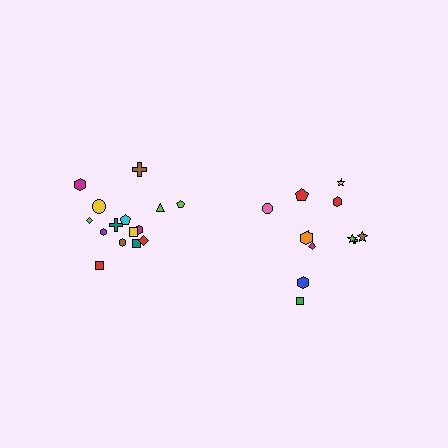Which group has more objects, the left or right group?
The left group.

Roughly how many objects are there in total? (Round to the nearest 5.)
Roughly 25 objects in total.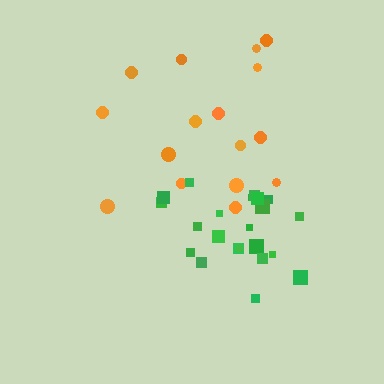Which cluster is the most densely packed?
Green.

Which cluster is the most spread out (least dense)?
Orange.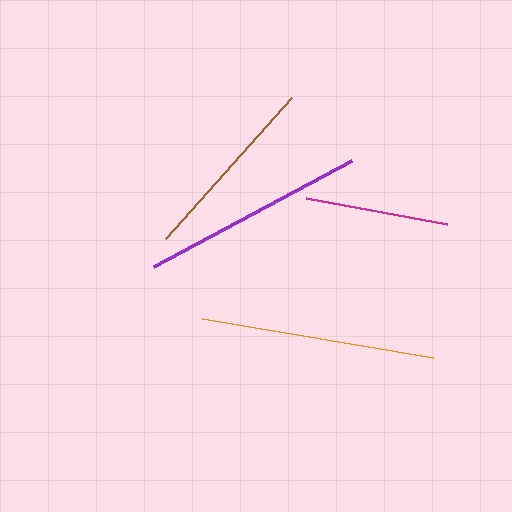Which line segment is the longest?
The orange line is the longest at approximately 234 pixels.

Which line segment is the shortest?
The magenta line is the shortest at approximately 143 pixels.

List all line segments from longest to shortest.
From longest to shortest: orange, purple, brown, magenta.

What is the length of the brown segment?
The brown segment is approximately 190 pixels long.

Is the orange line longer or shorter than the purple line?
The orange line is longer than the purple line.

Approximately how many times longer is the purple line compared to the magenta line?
The purple line is approximately 1.6 times the length of the magenta line.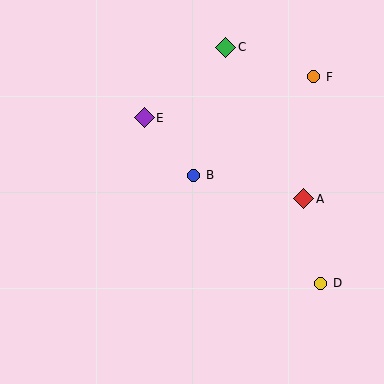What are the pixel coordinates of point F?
Point F is at (314, 77).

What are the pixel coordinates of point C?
Point C is at (226, 47).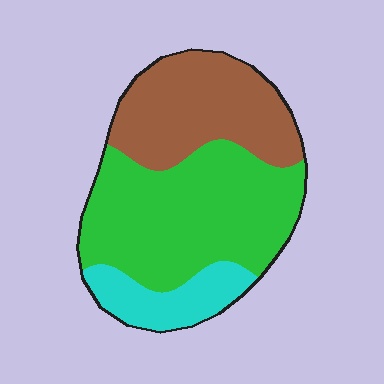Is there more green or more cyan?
Green.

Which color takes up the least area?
Cyan, at roughly 15%.